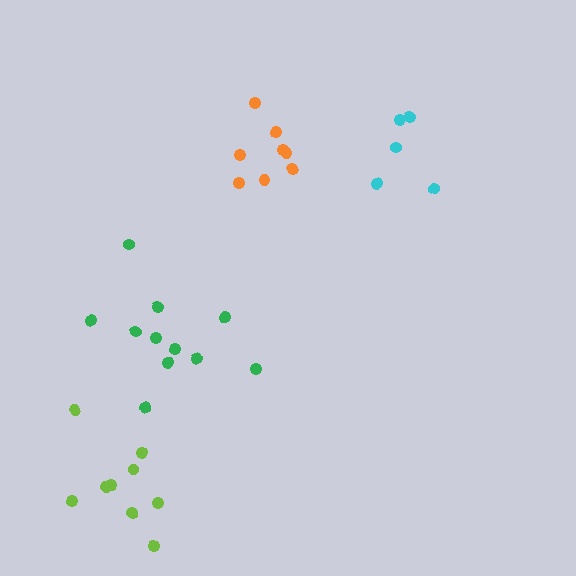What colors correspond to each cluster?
The clusters are colored: green, lime, orange, cyan.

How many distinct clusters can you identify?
There are 4 distinct clusters.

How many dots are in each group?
Group 1: 11 dots, Group 2: 9 dots, Group 3: 8 dots, Group 4: 5 dots (33 total).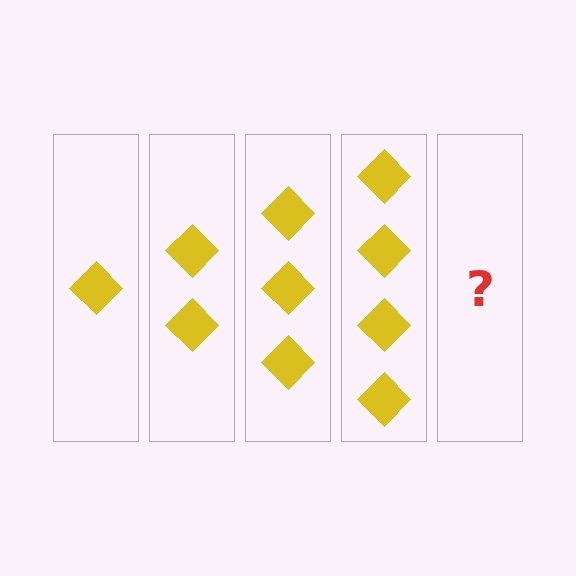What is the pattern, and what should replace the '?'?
The pattern is that each step adds one more diamond. The '?' should be 5 diamonds.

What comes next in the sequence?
The next element should be 5 diamonds.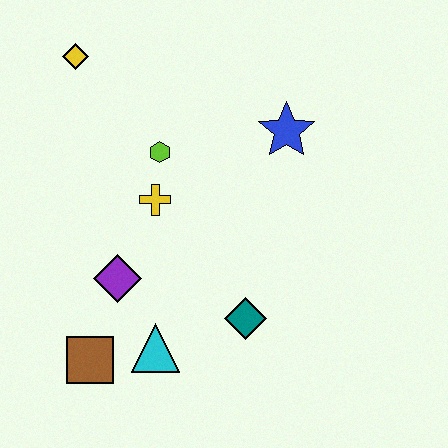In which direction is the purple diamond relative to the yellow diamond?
The purple diamond is below the yellow diamond.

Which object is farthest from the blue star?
The brown square is farthest from the blue star.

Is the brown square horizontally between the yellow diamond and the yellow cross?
Yes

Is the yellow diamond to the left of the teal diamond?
Yes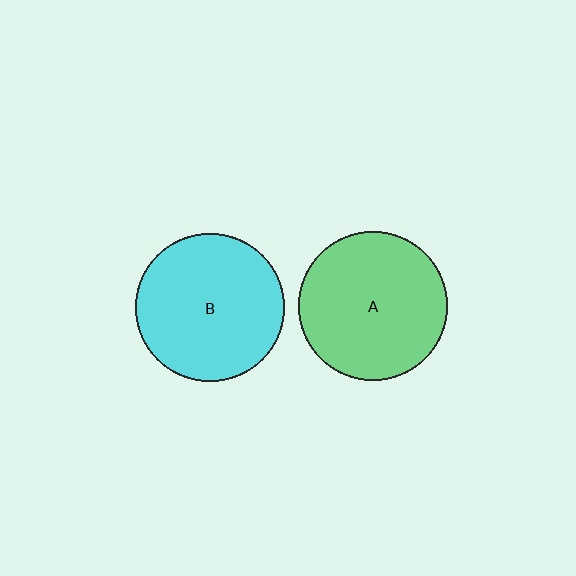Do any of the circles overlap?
No, none of the circles overlap.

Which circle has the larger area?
Circle A (green).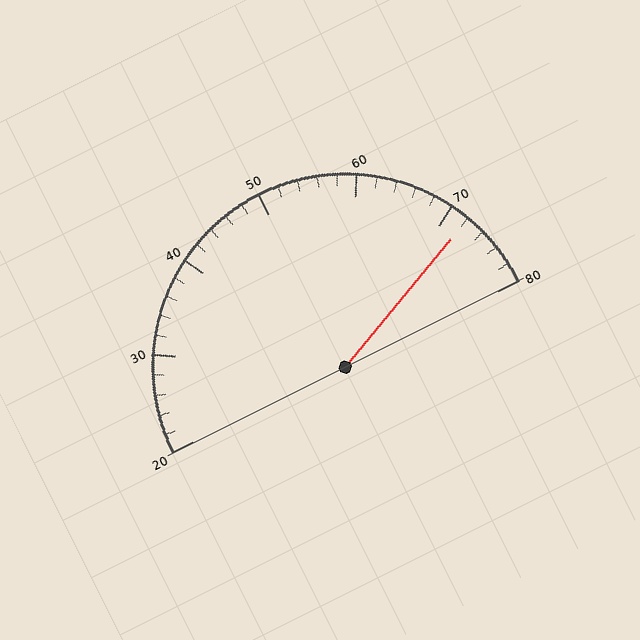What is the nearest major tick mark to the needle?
The nearest major tick mark is 70.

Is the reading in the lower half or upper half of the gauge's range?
The reading is in the upper half of the range (20 to 80).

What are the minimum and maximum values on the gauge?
The gauge ranges from 20 to 80.